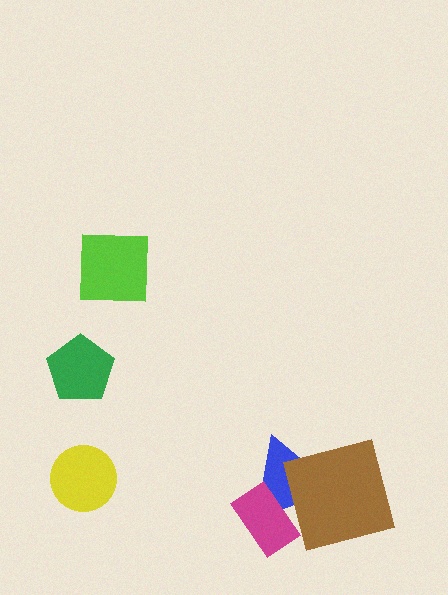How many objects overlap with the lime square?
0 objects overlap with the lime square.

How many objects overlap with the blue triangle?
2 objects overlap with the blue triangle.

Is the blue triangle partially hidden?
Yes, it is partially covered by another shape.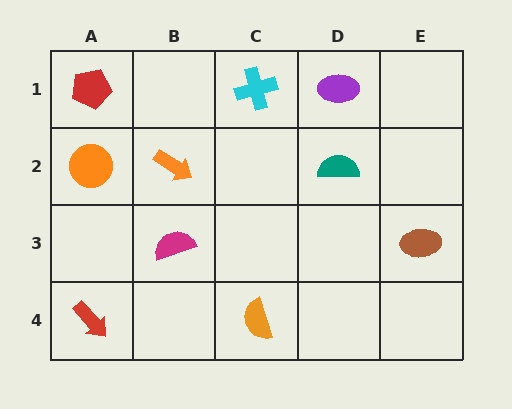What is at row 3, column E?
A brown ellipse.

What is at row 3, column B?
A magenta semicircle.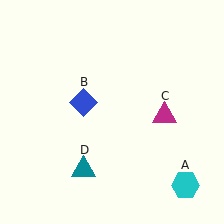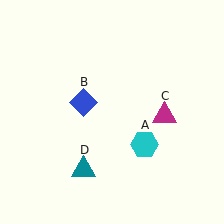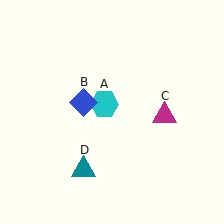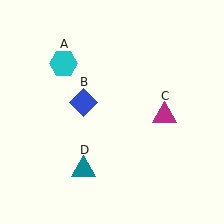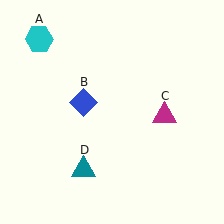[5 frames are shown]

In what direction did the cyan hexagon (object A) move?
The cyan hexagon (object A) moved up and to the left.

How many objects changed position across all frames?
1 object changed position: cyan hexagon (object A).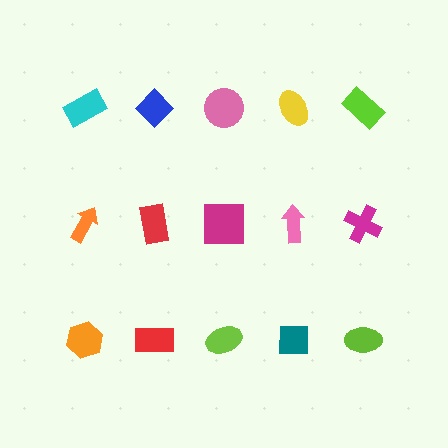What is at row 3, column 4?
A teal square.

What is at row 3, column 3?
A lime ellipse.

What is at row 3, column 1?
An orange hexagon.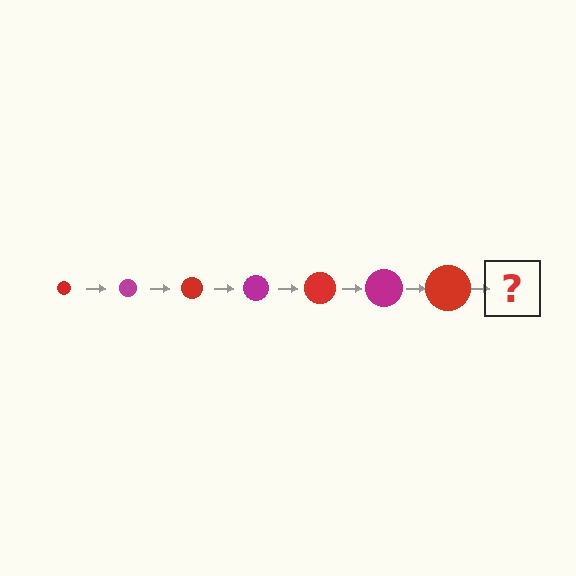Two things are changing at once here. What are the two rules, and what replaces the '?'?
The two rules are that the circle grows larger each step and the color cycles through red and magenta. The '?' should be a magenta circle, larger than the previous one.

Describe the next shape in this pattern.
It should be a magenta circle, larger than the previous one.